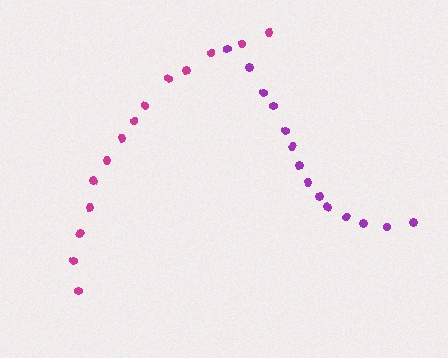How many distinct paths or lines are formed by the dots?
There are 2 distinct paths.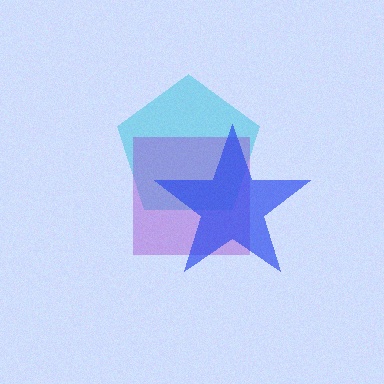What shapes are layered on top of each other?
The layered shapes are: a cyan pentagon, a purple square, a blue star.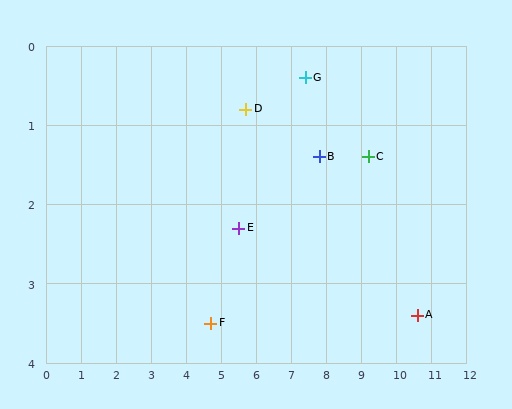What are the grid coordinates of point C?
Point C is at approximately (9.2, 1.4).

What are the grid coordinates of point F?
Point F is at approximately (4.7, 3.5).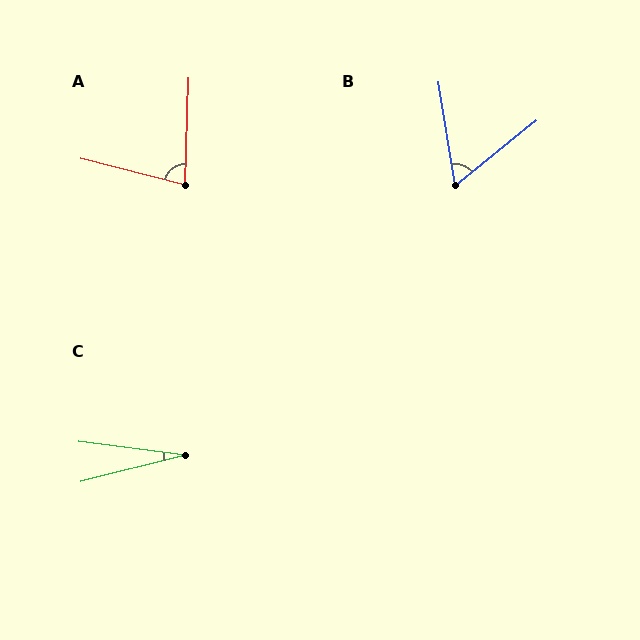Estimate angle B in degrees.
Approximately 60 degrees.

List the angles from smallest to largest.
C (21°), B (60°), A (77°).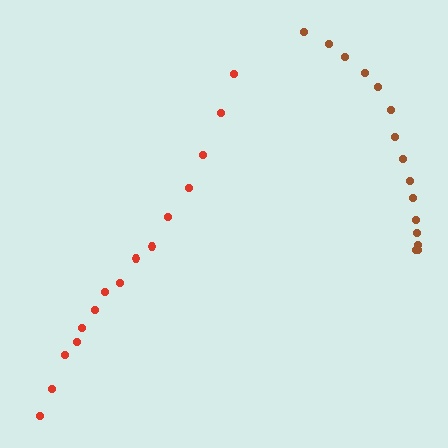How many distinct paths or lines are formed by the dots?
There are 2 distinct paths.